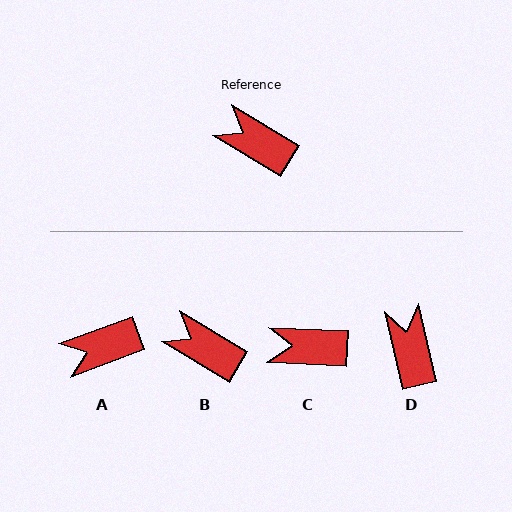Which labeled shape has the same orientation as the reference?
B.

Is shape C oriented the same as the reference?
No, it is off by about 29 degrees.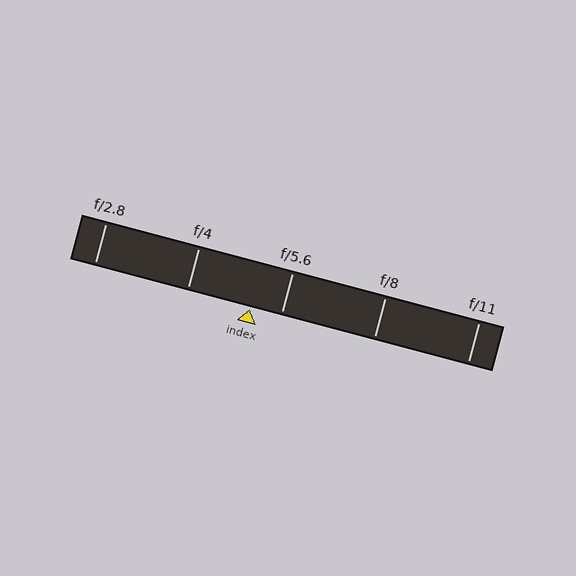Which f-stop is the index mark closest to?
The index mark is closest to f/5.6.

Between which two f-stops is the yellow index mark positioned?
The index mark is between f/4 and f/5.6.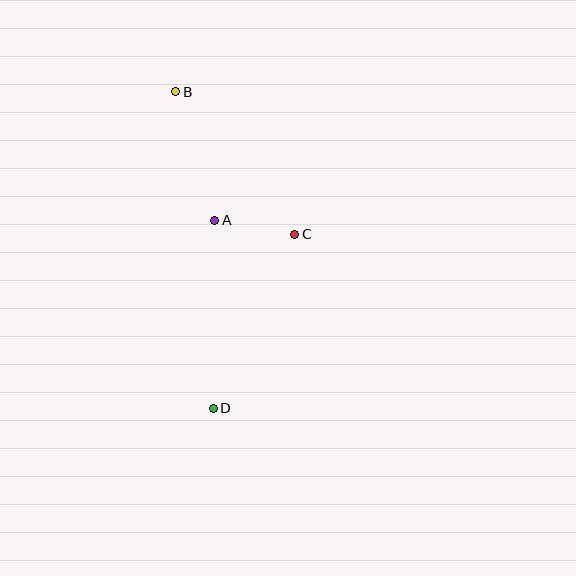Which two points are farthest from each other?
Points B and D are farthest from each other.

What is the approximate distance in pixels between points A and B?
The distance between A and B is approximately 134 pixels.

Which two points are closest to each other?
Points A and C are closest to each other.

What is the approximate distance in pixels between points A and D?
The distance between A and D is approximately 188 pixels.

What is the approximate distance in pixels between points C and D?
The distance between C and D is approximately 192 pixels.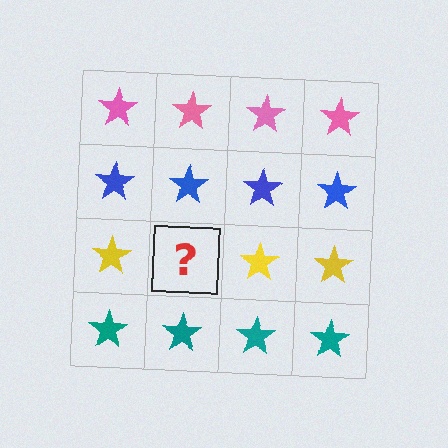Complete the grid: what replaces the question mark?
The question mark should be replaced with a yellow star.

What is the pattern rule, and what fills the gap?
The rule is that each row has a consistent color. The gap should be filled with a yellow star.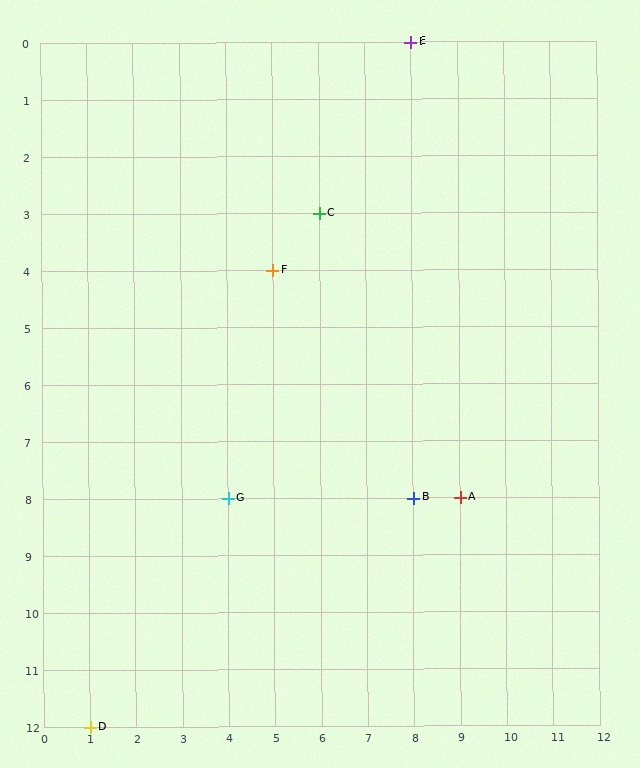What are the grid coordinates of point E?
Point E is at grid coordinates (8, 0).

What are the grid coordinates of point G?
Point G is at grid coordinates (4, 8).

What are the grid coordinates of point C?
Point C is at grid coordinates (6, 3).